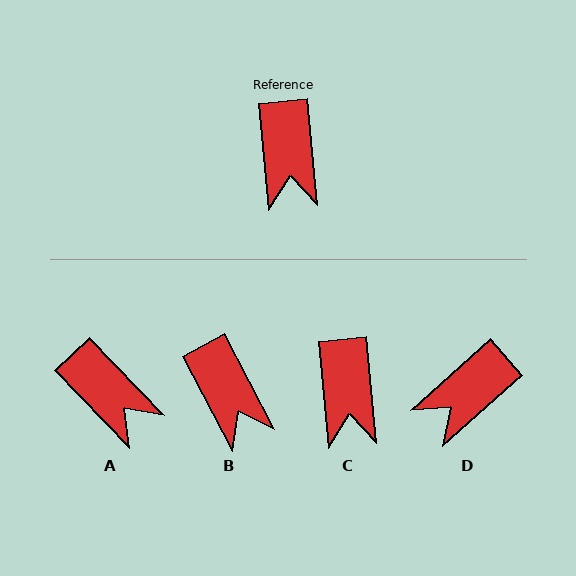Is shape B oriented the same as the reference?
No, it is off by about 22 degrees.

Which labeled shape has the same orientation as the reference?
C.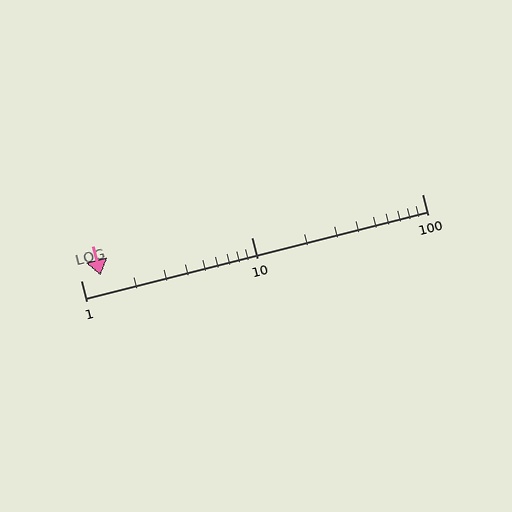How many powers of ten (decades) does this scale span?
The scale spans 2 decades, from 1 to 100.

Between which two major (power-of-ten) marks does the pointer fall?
The pointer is between 1 and 10.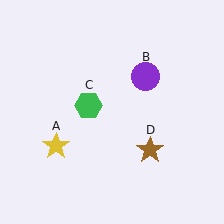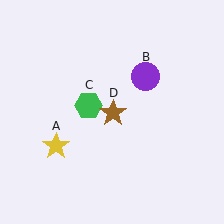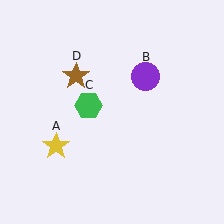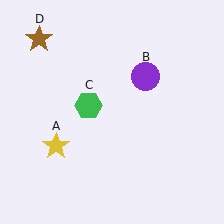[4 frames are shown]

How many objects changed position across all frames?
1 object changed position: brown star (object D).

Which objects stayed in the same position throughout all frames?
Yellow star (object A) and purple circle (object B) and green hexagon (object C) remained stationary.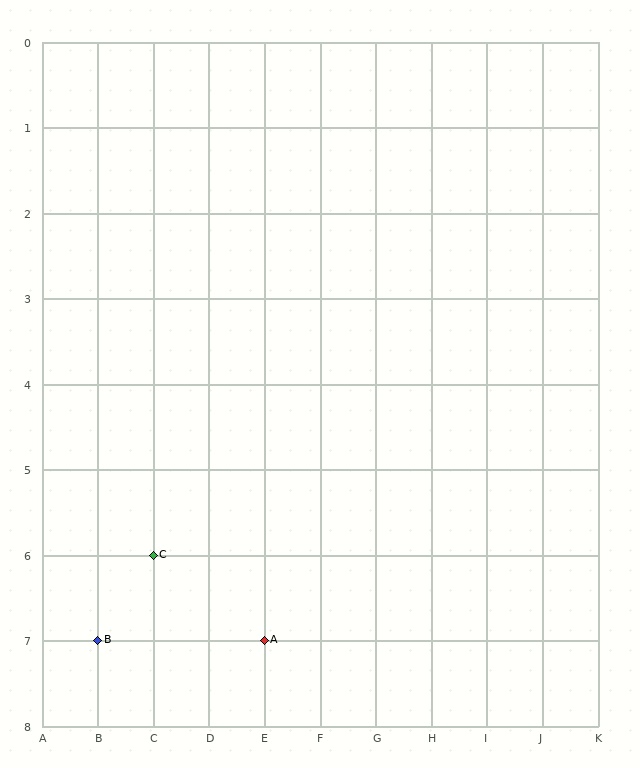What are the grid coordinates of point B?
Point B is at grid coordinates (B, 7).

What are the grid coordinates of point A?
Point A is at grid coordinates (E, 7).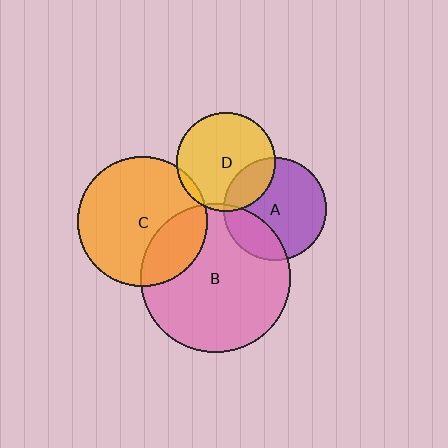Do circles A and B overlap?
Yes.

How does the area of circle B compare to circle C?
Approximately 1.3 times.